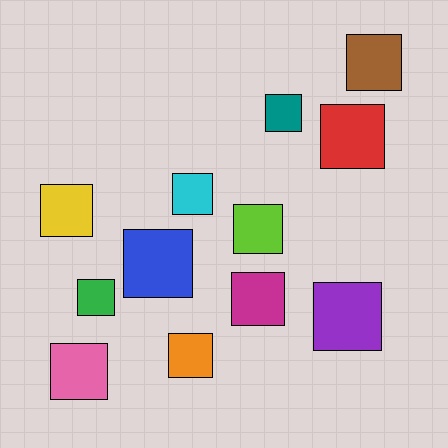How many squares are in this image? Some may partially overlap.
There are 12 squares.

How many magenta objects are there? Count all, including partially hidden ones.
There is 1 magenta object.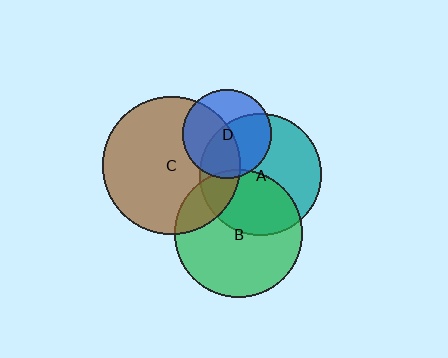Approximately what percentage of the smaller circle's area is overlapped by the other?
Approximately 55%.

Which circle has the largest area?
Circle C (brown).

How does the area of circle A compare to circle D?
Approximately 1.9 times.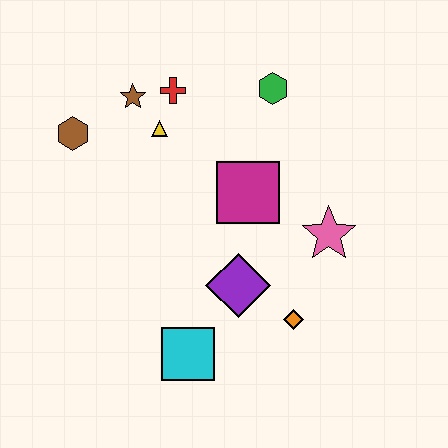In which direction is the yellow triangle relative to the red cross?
The yellow triangle is below the red cross.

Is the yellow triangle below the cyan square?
No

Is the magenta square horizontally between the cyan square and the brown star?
No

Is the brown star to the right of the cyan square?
No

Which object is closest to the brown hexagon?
The brown star is closest to the brown hexagon.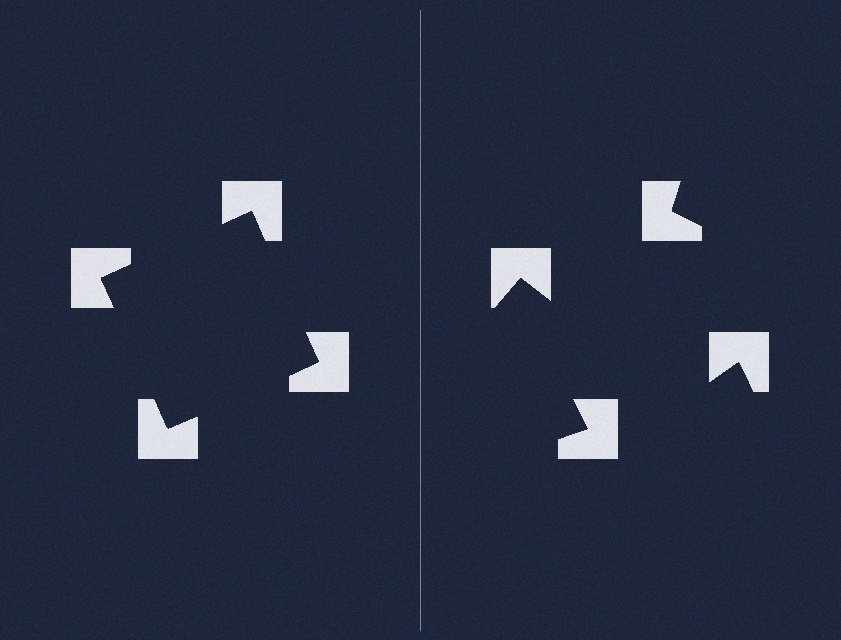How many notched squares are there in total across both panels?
8 — 4 on each side.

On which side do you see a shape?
An illusory square appears on the left side. On the right side the wedge cuts are rotated, so no coherent shape forms.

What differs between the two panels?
The notched squares are positioned identically on both sides; only the wedge orientations differ. On the left they align to a square; on the right they are misaligned.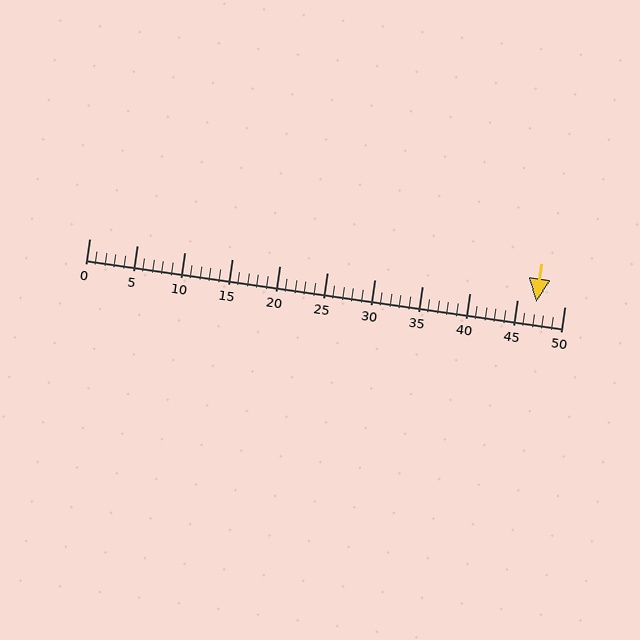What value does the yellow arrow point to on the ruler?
The yellow arrow points to approximately 47.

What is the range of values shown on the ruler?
The ruler shows values from 0 to 50.